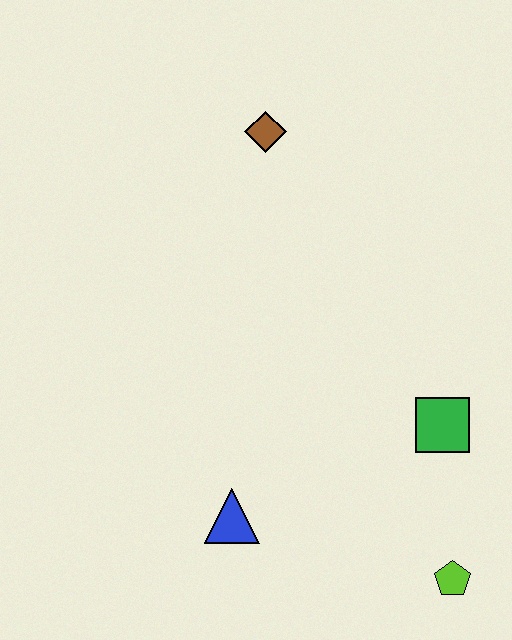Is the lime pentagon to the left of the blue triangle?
No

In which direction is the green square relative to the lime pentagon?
The green square is above the lime pentagon.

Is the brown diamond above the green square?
Yes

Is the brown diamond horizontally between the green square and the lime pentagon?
No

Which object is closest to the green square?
The lime pentagon is closest to the green square.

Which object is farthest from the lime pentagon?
The brown diamond is farthest from the lime pentagon.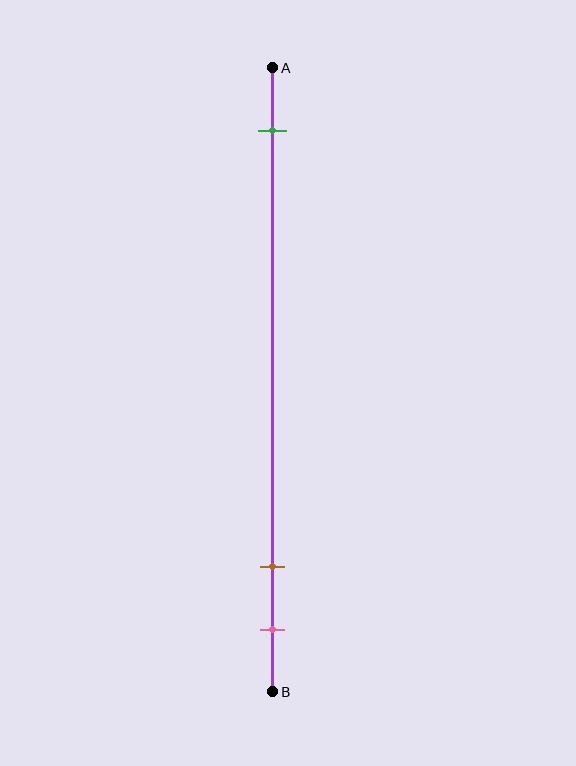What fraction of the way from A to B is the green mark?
The green mark is approximately 10% (0.1) of the way from A to B.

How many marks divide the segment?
There are 3 marks dividing the segment.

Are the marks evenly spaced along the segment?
No, the marks are not evenly spaced.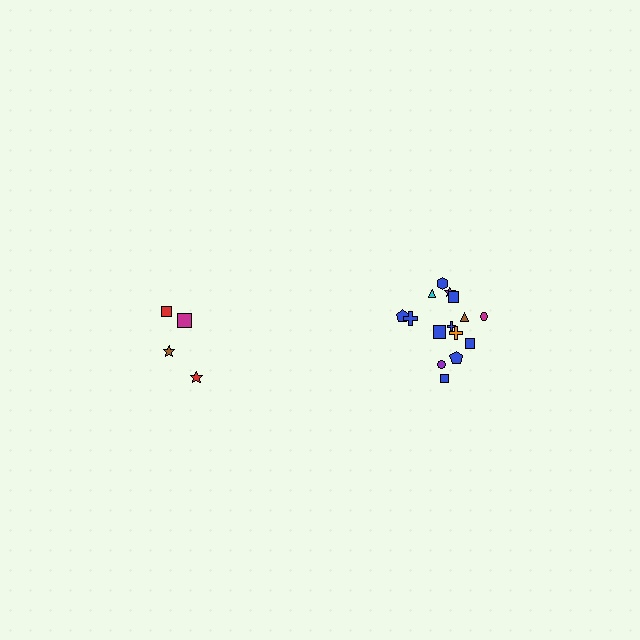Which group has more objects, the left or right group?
The right group.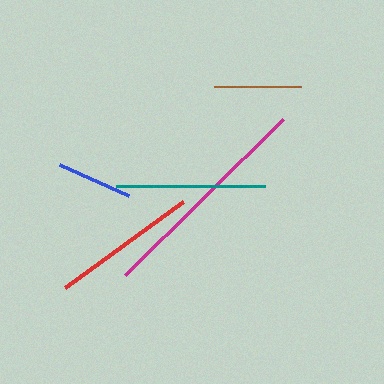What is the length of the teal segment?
The teal segment is approximately 149 pixels long.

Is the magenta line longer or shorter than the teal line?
The magenta line is longer than the teal line.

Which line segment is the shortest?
The blue line is the shortest at approximately 76 pixels.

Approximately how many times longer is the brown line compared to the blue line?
The brown line is approximately 1.2 times the length of the blue line.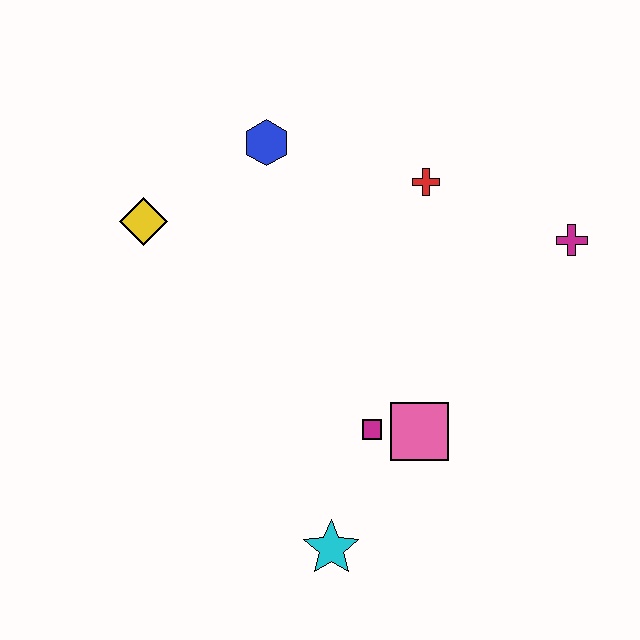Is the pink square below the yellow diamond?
Yes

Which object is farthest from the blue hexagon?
The cyan star is farthest from the blue hexagon.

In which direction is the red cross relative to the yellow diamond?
The red cross is to the right of the yellow diamond.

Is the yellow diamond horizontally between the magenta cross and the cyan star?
No